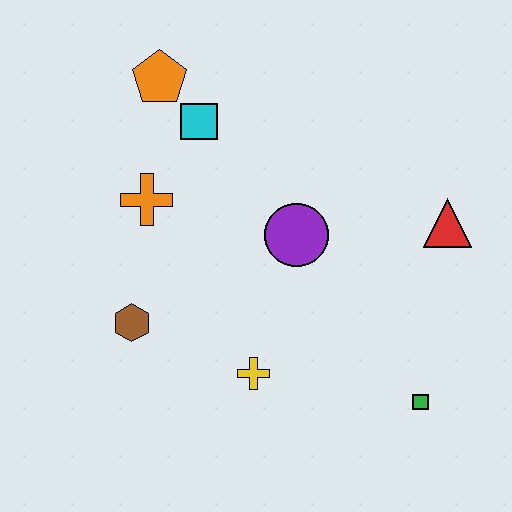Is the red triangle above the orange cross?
No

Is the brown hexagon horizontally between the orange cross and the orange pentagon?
No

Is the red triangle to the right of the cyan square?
Yes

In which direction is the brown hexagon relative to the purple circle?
The brown hexagon is to the left of the purple circle.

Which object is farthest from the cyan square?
The green square is farthest from the cyan square.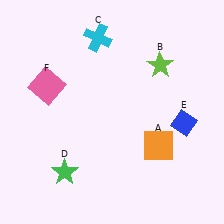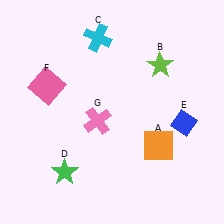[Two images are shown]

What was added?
A pink cross (G) was added in Image 2.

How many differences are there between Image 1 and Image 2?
There is 1 difference between the two images.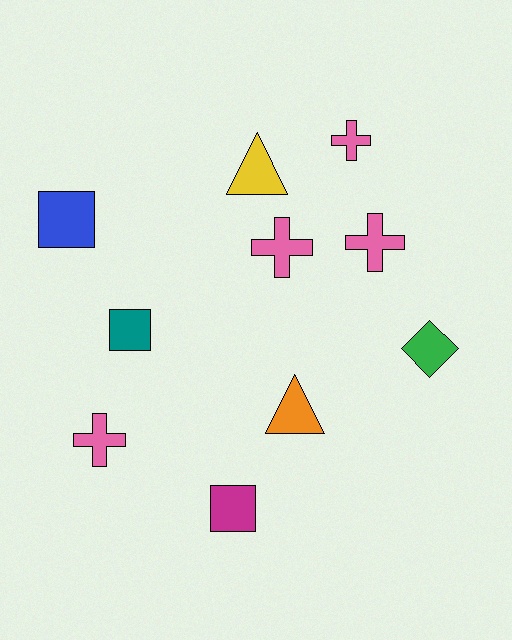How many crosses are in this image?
There are 4 crosses.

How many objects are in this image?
There are 10 objects.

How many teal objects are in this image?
There is 1 teal object.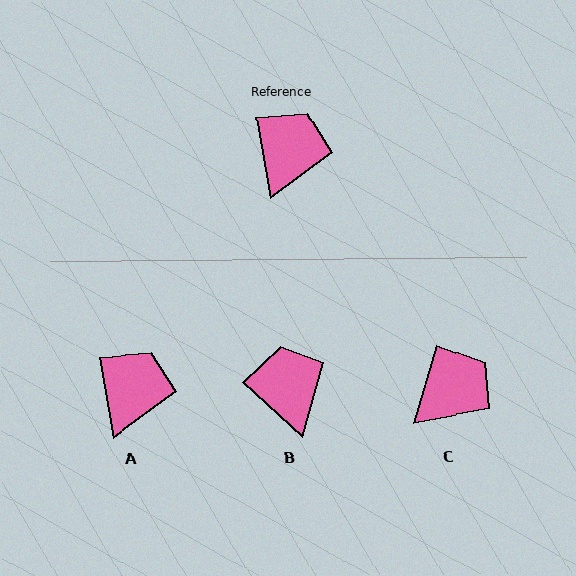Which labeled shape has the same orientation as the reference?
A.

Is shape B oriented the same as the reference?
No, it is off by about 38 degrees.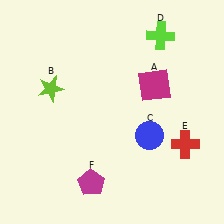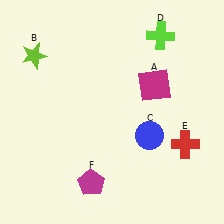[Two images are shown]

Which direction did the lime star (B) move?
The lime star (B) moved up.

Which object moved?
The lime star (B) moved up.